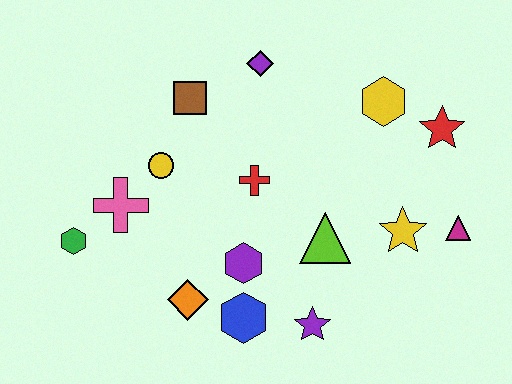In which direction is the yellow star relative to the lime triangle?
The yellow star is to the right of the lime triangle.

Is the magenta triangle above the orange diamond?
Yes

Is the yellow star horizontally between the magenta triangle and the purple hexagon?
Yes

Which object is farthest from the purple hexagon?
The red star is farthest from the purple hexagon.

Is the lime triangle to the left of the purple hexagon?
No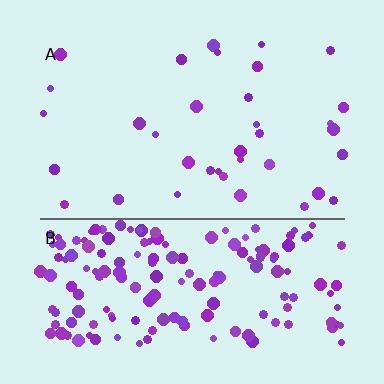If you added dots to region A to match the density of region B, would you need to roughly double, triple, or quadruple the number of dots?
Approximately quadruple.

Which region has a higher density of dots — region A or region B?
B (the bottom).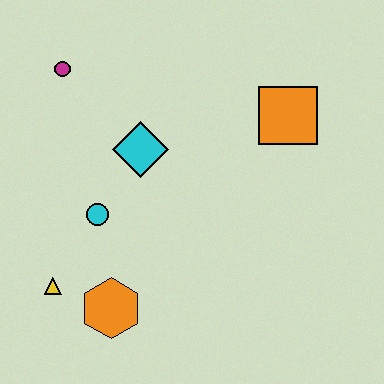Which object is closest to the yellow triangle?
The orange hexagon is closest to the yellow triangle.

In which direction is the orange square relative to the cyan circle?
The orange square is to the right of the cyan circle.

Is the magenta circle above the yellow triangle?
Yes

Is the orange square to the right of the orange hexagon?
Yes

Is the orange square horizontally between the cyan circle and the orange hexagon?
No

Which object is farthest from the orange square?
The yellow triangle is farthest from the orange square.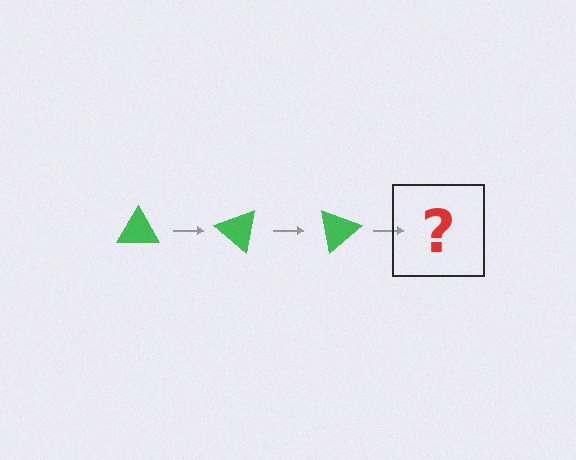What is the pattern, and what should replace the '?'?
The pattern is that the triangle rotates 40 degrees each step. The '?' should be a green triangle rotated 120 degrees.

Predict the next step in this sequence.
The next step is a green triangle rotated 120 degrees.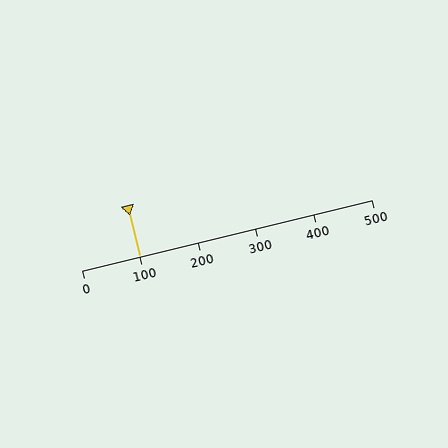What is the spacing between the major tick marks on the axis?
The major ticks are spaced 100 apart.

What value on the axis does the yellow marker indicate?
The marker indicates approximately 100.